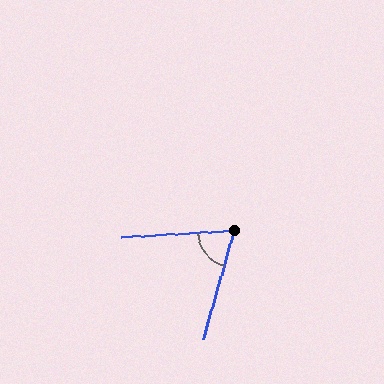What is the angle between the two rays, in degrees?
Approximately 71 degrees.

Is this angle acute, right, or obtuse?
It is acute.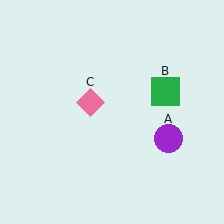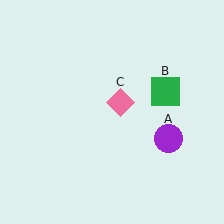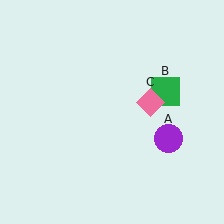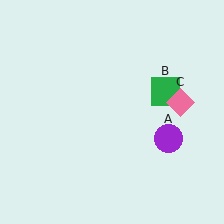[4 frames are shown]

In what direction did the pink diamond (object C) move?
The pink diamond (object C) moved right.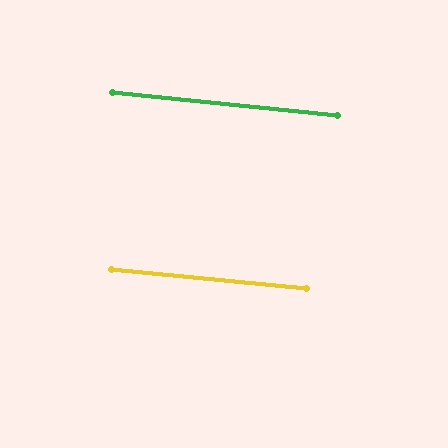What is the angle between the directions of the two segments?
Approximately 0 degrees.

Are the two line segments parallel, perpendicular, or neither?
Parallel — their directions differ by only 0.3°.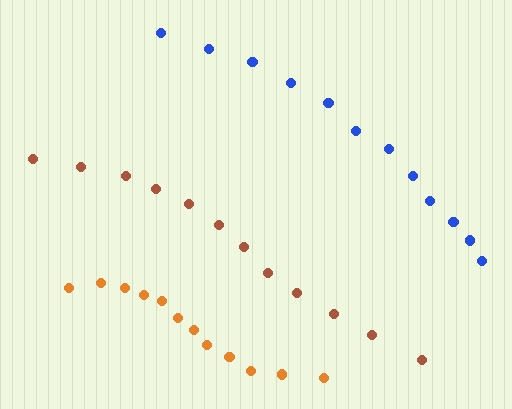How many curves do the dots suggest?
There are 3 distinct paths.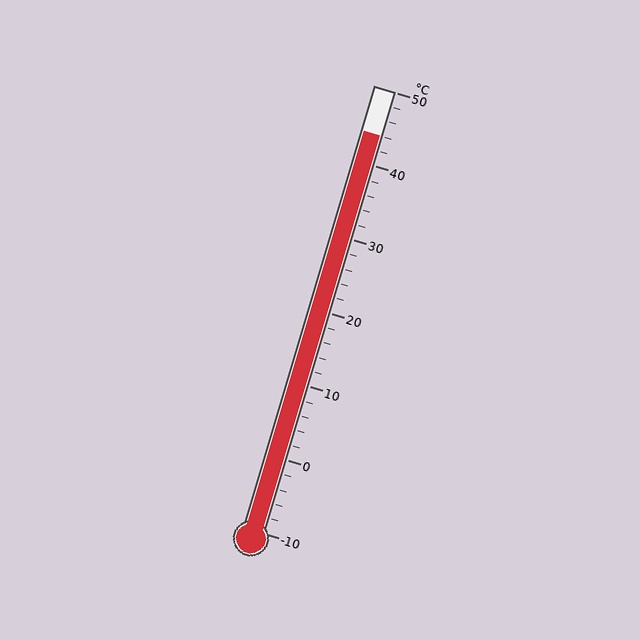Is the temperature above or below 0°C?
The temperature is above 0°C.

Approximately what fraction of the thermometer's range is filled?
The thermometer is filled to approximately 90% of its range.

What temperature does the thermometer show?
The thermometer shows approximately 44°C.